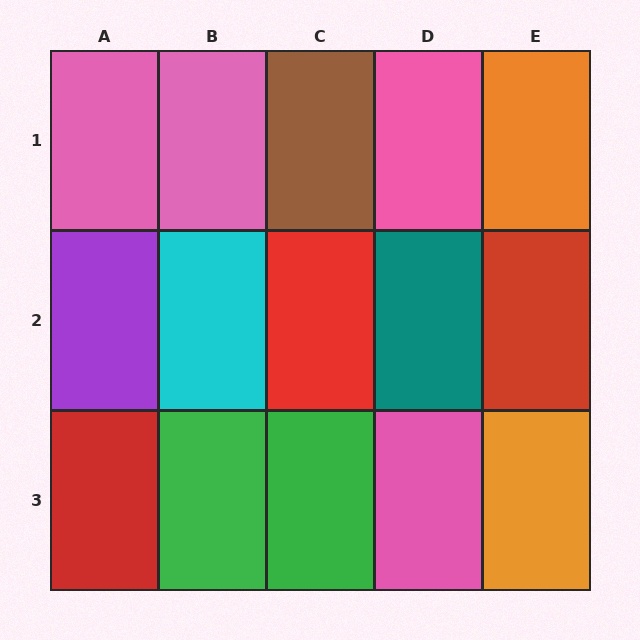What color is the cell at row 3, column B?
Green.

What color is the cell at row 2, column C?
Red.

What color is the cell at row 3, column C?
Green.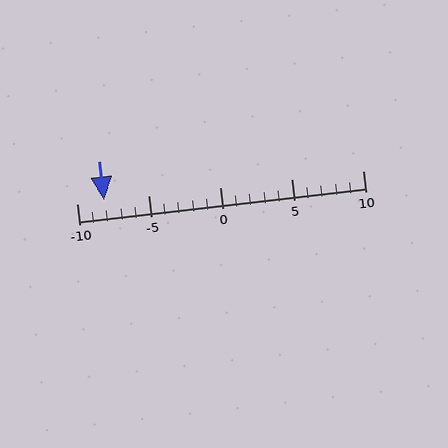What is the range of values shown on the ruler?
The ruler shows values from -10 to 10.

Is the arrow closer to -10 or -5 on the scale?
The arrow is closer to -10.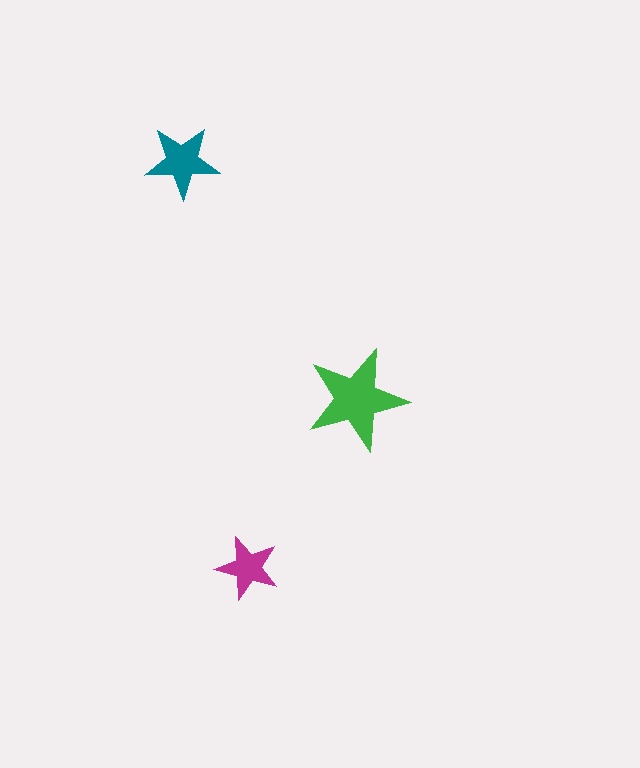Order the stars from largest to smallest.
the green one, the teal one, the magenta one.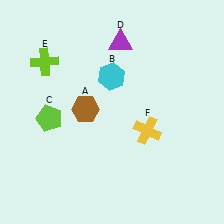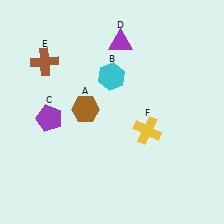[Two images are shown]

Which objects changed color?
C changed from lime to purple. E changed from lime to brown.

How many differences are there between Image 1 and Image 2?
There are 2 differences between the two images.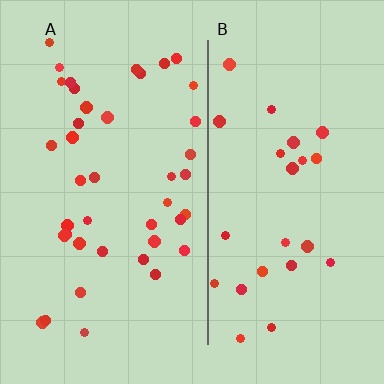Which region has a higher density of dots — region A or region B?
A (the left).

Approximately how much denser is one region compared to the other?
Approximately 1.7× — region A over region B.